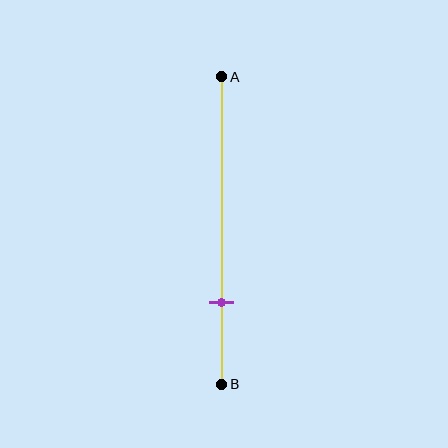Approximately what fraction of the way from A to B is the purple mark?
The purple mark is approximately 75% of the way from A to B.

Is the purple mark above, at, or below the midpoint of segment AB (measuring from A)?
The purple mark is below the midpoint of segment AB.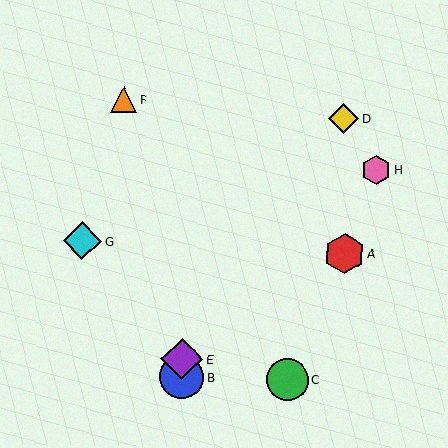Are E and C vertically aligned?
No, E is at x≈182 and C is at x≈288.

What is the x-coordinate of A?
Object A is at x≈345.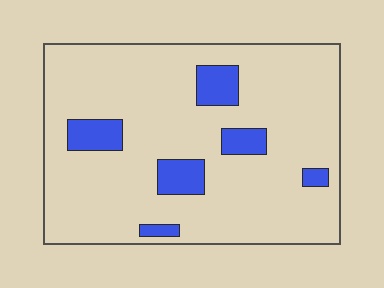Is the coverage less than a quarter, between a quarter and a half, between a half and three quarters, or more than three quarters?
Less than a quarter.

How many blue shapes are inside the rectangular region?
6.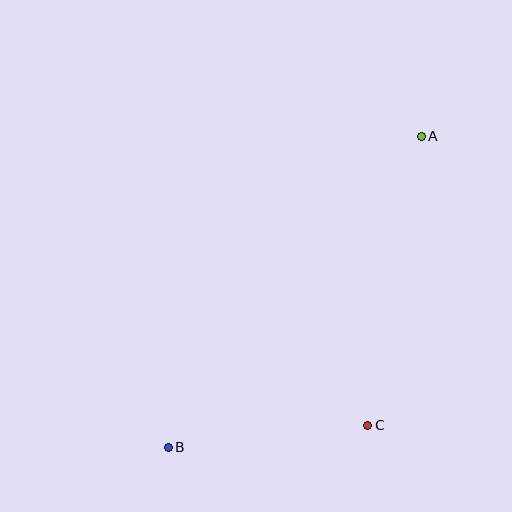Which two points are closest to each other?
Points B and C are closest to each other.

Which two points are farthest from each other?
Points A and B are farthest from each other.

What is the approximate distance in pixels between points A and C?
The distance between A and C is approximately 294 pixels.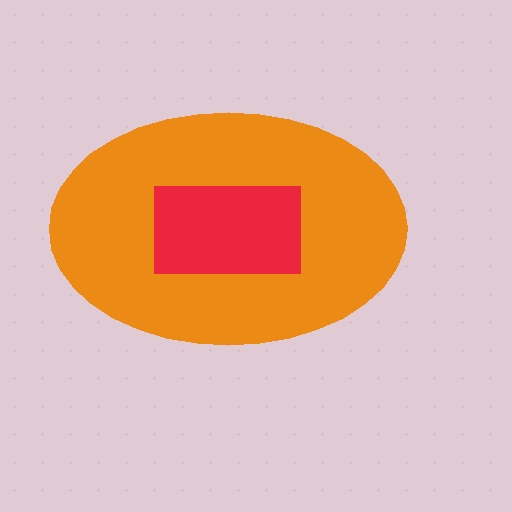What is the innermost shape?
The red rectangle.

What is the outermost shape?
The orange ellipse.